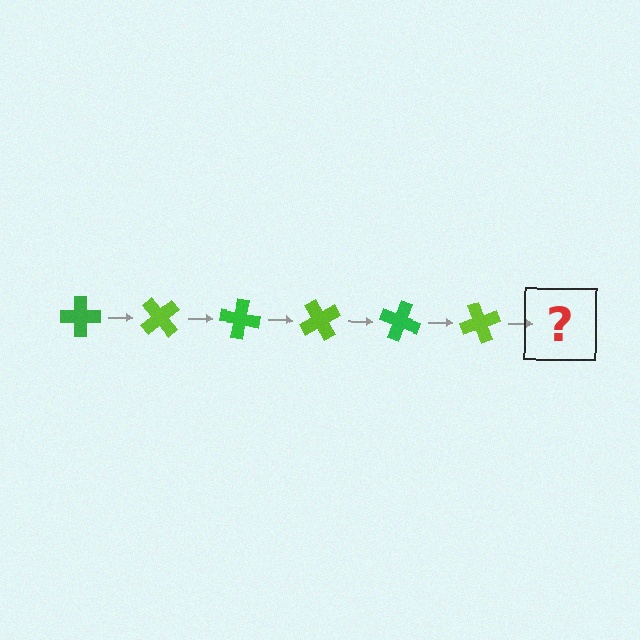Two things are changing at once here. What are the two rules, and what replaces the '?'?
The two rules are that it rotates 50 degrees each step and the color cycles through green and lime. The '?' should be a green cross, rotated 300 degrees from the start.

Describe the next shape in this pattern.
It should be a green cross, rotated 300 degrees from the start.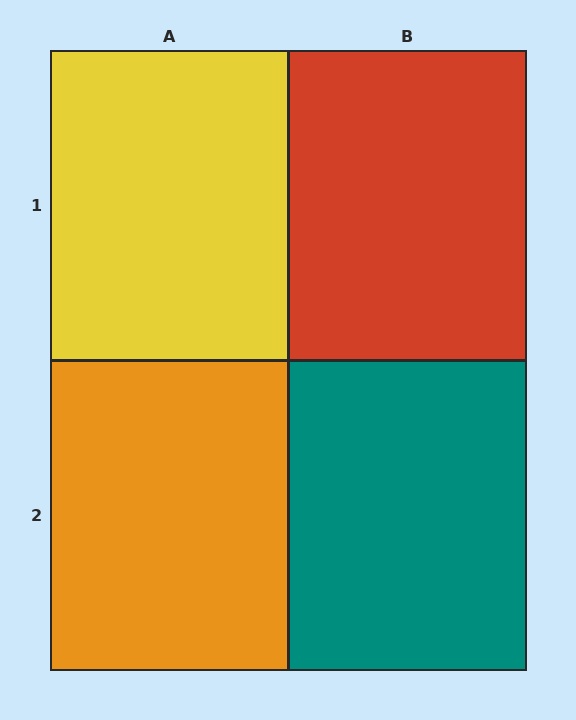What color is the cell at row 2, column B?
Teal.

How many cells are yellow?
1 cell is yellow.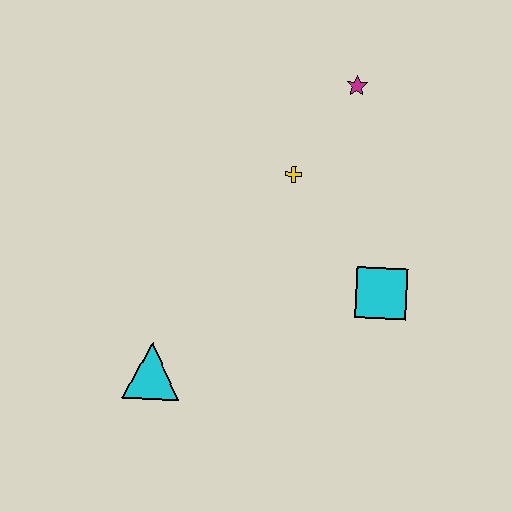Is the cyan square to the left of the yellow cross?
No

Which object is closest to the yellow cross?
The magenta star is closest to the yellow cross.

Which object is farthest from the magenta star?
The cyan triangle is farthest from the magenta star.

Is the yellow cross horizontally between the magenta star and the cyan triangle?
Yes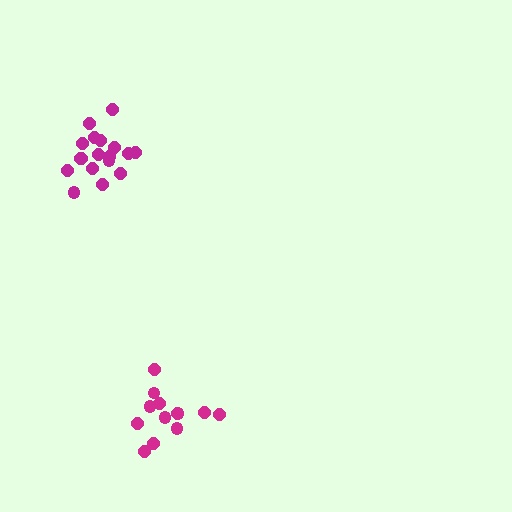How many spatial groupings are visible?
There are 2 spatial groupings.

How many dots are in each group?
Group 1: 18 dots, Group 2: 13 dots (31 total).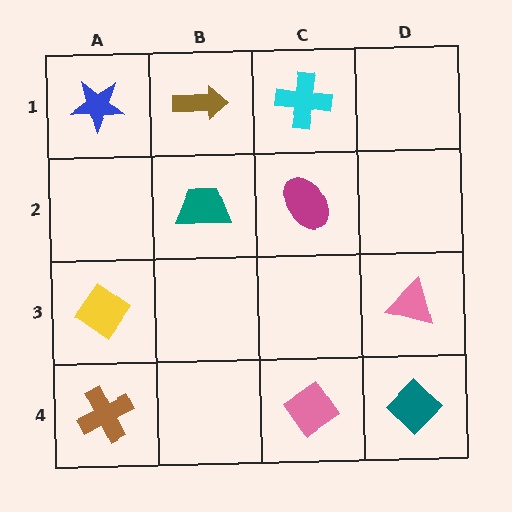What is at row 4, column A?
A brown cross.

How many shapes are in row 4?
3 shapes.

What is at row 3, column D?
A pink triangle.